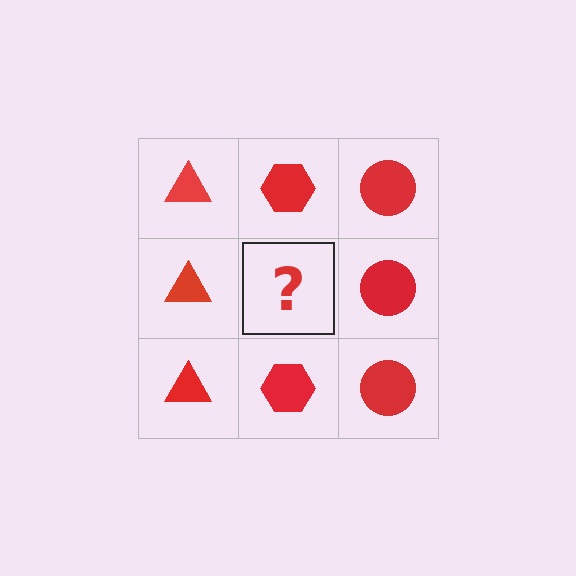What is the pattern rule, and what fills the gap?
The rule is that each column has a consistent shape. The gap should be filled with a red hexagon.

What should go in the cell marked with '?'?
The missing cell should contain a red hexagon.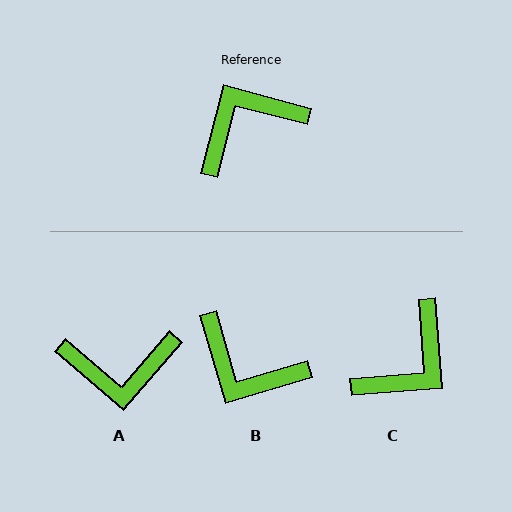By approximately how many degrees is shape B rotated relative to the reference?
Approximately 121 degrees counter-clockwise.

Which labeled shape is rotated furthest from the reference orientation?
C, about 161 degrees away.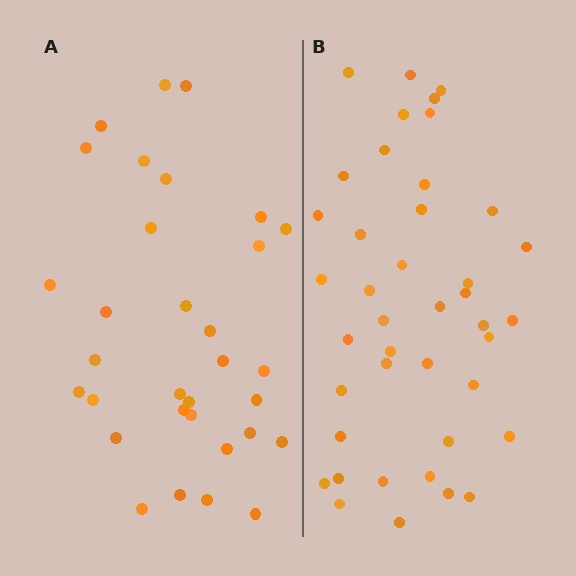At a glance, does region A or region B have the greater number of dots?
Region B (the right region) has more dots.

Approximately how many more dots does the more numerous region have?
Region B has roughly 8 or so more dots than region A.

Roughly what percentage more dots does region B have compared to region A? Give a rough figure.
About 30% more.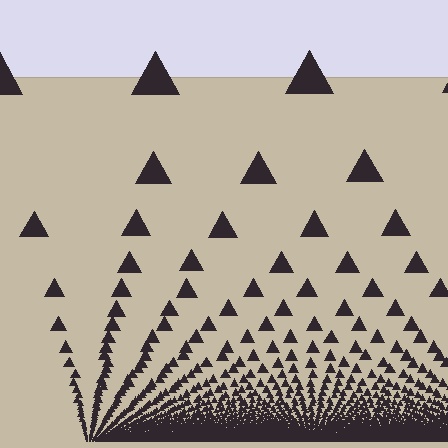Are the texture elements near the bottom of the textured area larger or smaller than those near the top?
Smaller. The gradient is inverted — elements near the bottom are smaller and denser.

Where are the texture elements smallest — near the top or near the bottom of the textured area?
Near the bottom.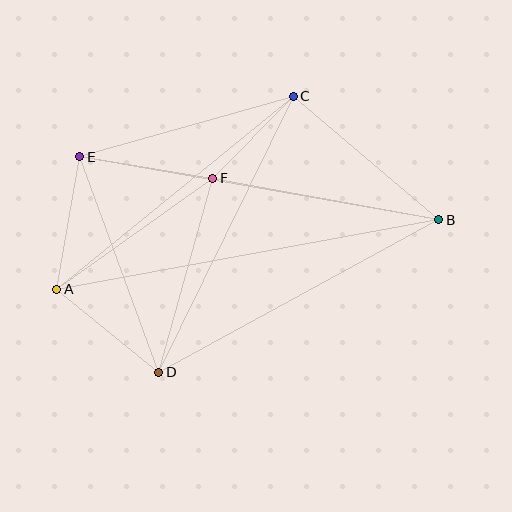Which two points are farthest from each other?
Points A and B are farthest from each other.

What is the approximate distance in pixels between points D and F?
The distance between D and F is approximately 201 pixels.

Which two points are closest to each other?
Points C and F are closest to each other.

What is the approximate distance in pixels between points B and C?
The distance between B and C is approximately 191 pixels.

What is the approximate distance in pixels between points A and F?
The distance between A and F is approximately 191 pixels.